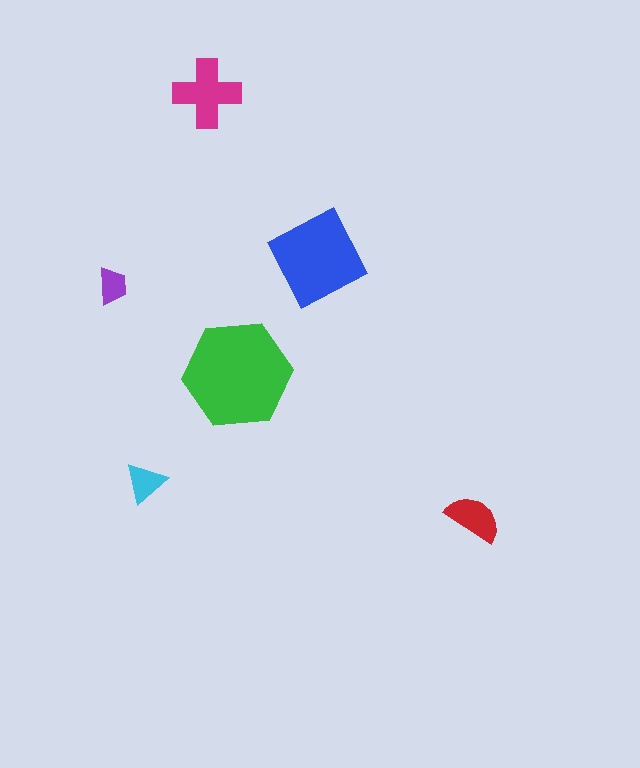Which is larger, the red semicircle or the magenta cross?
The magenta cross.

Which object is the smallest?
The purple trapezoid.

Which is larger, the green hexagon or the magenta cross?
The green hexagon.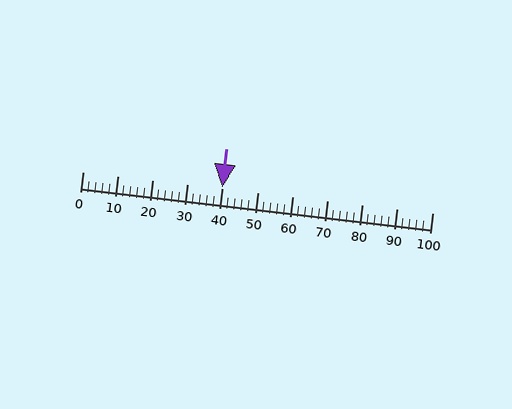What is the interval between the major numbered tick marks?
The major tick marks are spaced 10 units apart.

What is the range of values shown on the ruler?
The ruler shows values from 0 to 100.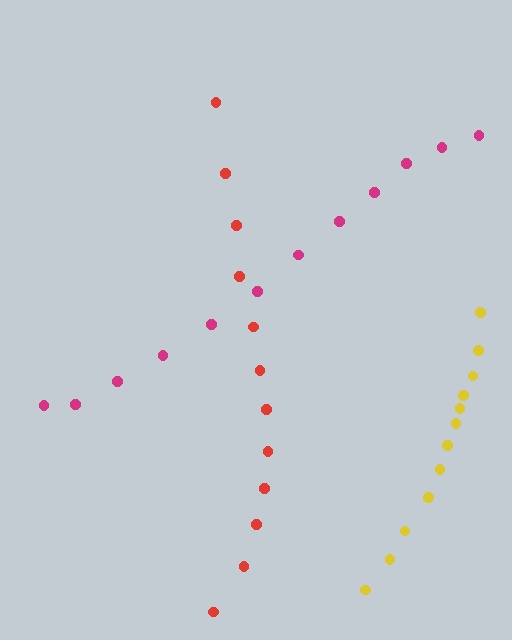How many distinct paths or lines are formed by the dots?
There are 3 distinct paths.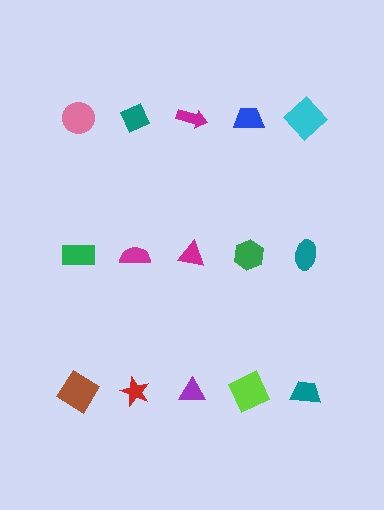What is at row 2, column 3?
A magenta triangle.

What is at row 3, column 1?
A brown diamond.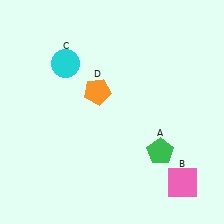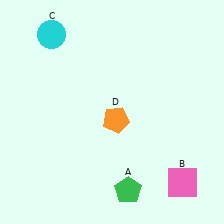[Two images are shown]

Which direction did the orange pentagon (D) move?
The orange pentagon (D) moved down.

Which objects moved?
The objects that moved are: the green pentagon (A), the cyan circle (C), the orange pentagon (D).